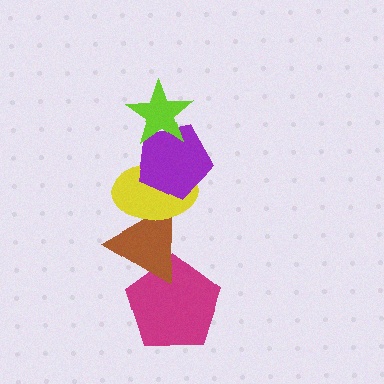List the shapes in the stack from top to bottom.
From top to bottom: the lime star, the purple pentagon, the yellow ellipse, the brown triangle, the magenta pentagon.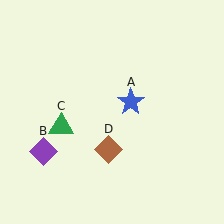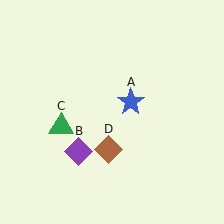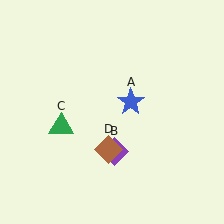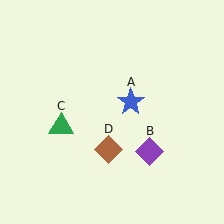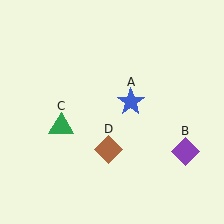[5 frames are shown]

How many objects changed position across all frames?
1 object changed position: purple diamond (object B).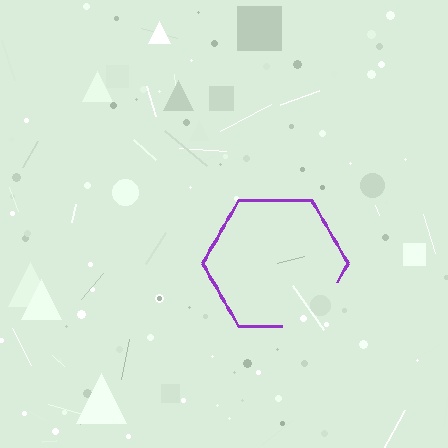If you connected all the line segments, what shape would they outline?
They would outline a hexagon.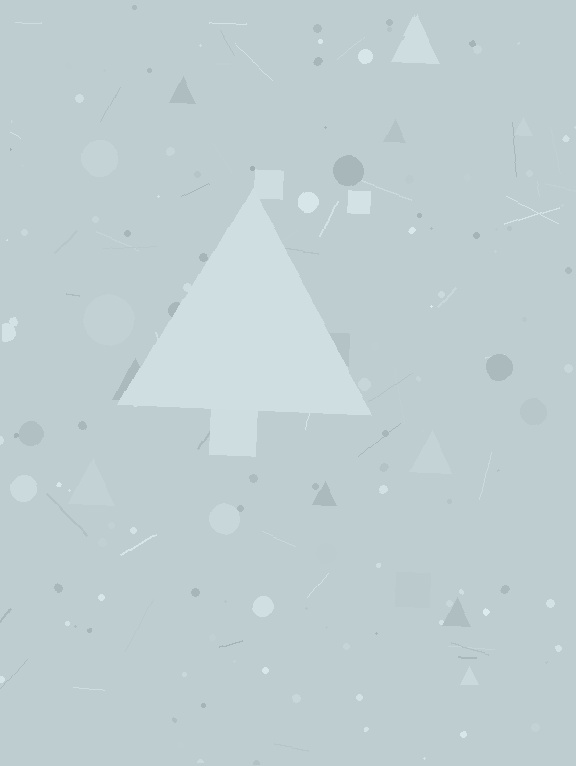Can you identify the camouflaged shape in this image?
The camouflaged shape is a triangle.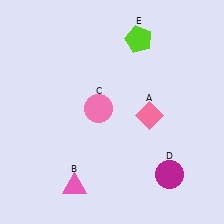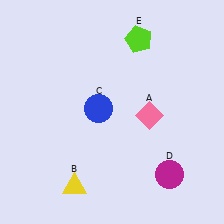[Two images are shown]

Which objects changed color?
B changed from pink to yellow. C changed from pink to blue.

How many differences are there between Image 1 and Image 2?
There are 2 differences between the two images.